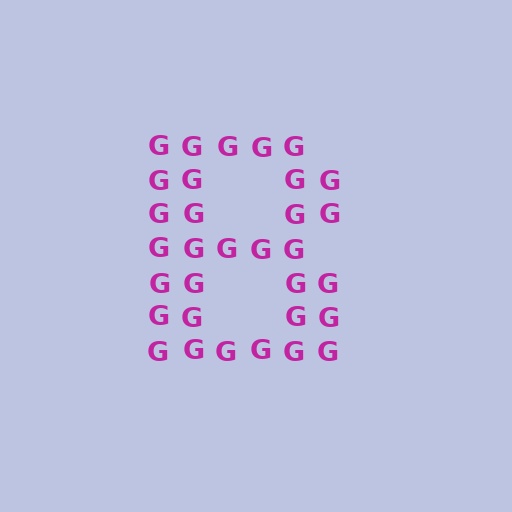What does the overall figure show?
The overall figure shows the letter B.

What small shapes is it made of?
It is made of small letter G's.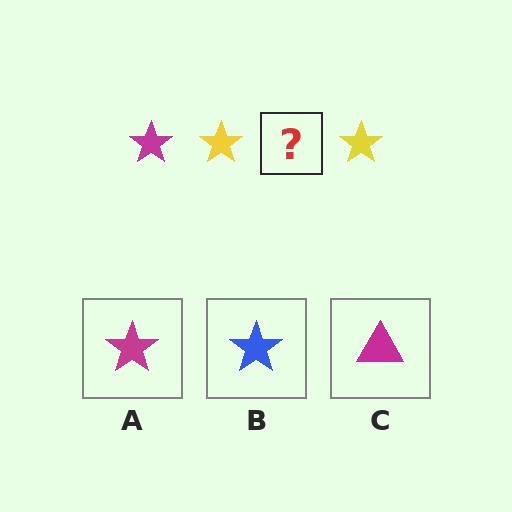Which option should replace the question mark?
Option A.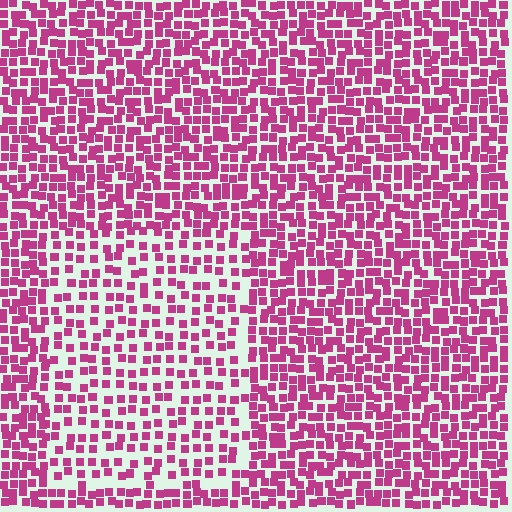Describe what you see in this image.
The image contains small magenta elements arranged at two different densities. A rectangle-shaped region is visible where the elements are less densely packed than the surrounding area.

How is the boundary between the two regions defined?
The boundary is defined by a change in element density (approximately 1.7x ratio). All elements are the same color, size, and shape.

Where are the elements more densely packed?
The elements are more densely packed outside the rectangle boundary.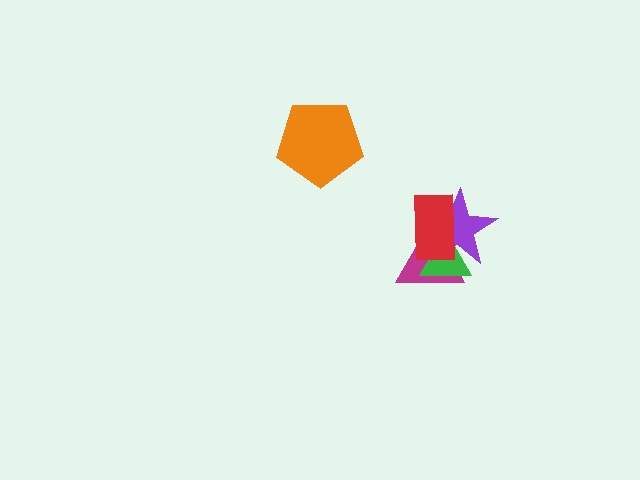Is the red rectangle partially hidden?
No, no other shape covers it.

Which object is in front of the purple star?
The red rectangle is in front of the purple star.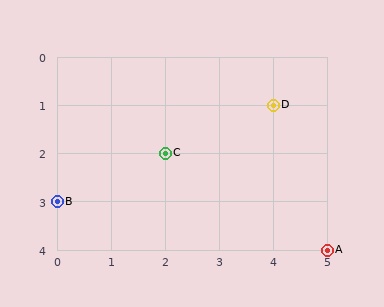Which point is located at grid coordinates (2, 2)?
Point C is at (2, 2).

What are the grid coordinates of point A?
Point A is at grid coordinates (5, 4).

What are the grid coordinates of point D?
Point D is at grid coordinates (4, 1).